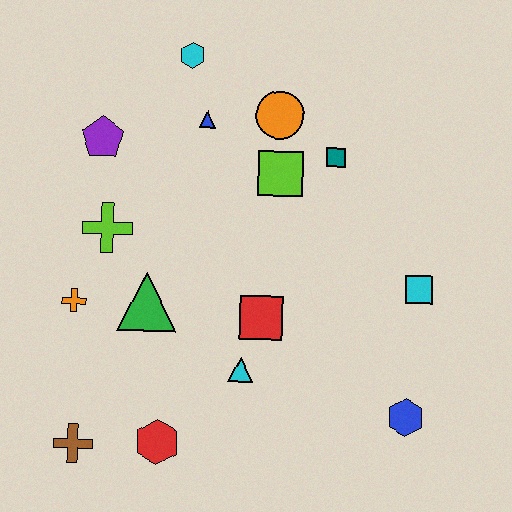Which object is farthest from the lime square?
The brown cross is farthest from the lime square.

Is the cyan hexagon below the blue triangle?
No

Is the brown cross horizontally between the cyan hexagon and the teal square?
No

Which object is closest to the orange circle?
The lime square is closest to the orange circle.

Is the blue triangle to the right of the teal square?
No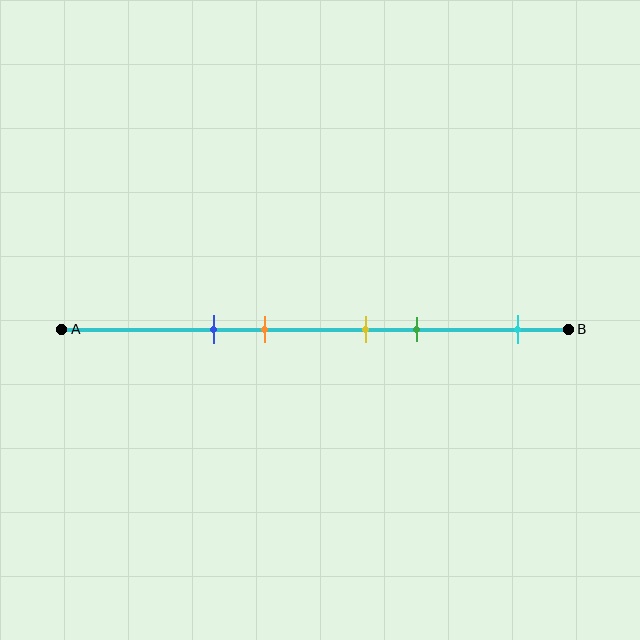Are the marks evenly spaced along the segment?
No, the marks are not evenly spaced.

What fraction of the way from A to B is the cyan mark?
The cyan mark is approximately 90% (0.9) of the way from A to B.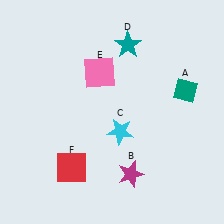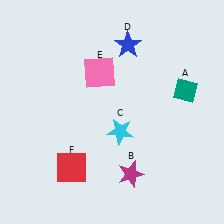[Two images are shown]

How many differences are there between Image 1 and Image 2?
There is 1 difference between the two images.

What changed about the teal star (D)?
In Image 1, D is teal. In Image 2, it changed to blue.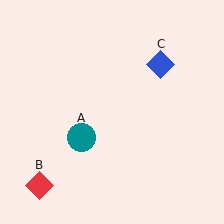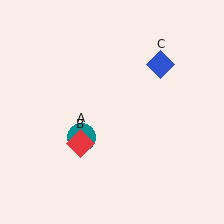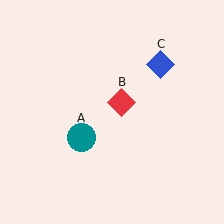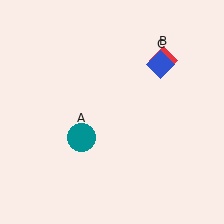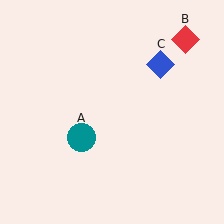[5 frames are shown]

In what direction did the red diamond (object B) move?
The red diamond (object B) moved up and to the right.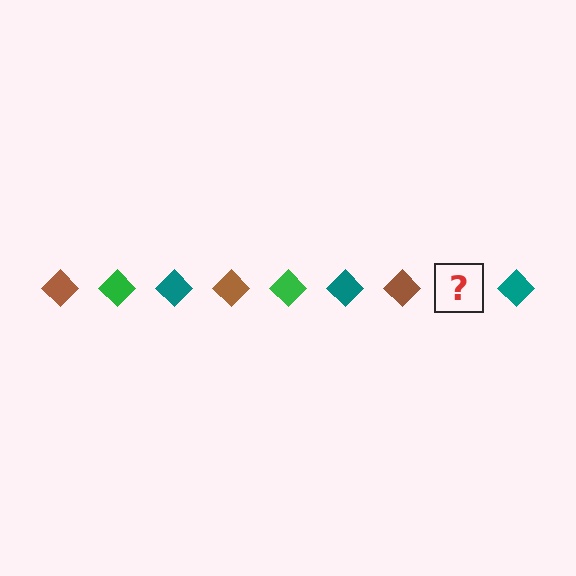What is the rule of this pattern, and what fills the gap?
The rule is that the pattern cycles through brown, green, teal diamonds. The gap should be filled with a green diamond.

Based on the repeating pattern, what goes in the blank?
The blank should be a green diamond.